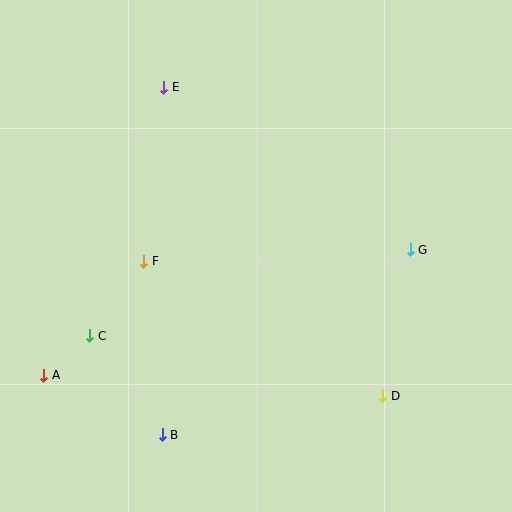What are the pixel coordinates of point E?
Point E is at (164, 87).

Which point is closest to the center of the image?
Point F at (144, 261) is closest to the center.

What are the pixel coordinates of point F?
Point F is at (144, 261).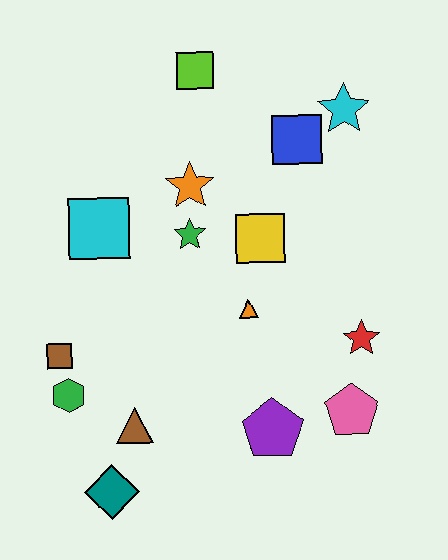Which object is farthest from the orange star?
The teal diamond is farthest from the orange star.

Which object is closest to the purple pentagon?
The pink pentagon is closest to the purple pentagon.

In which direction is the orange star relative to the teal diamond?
The orange star is above the teal diamond.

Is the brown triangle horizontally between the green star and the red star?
No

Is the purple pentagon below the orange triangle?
Yes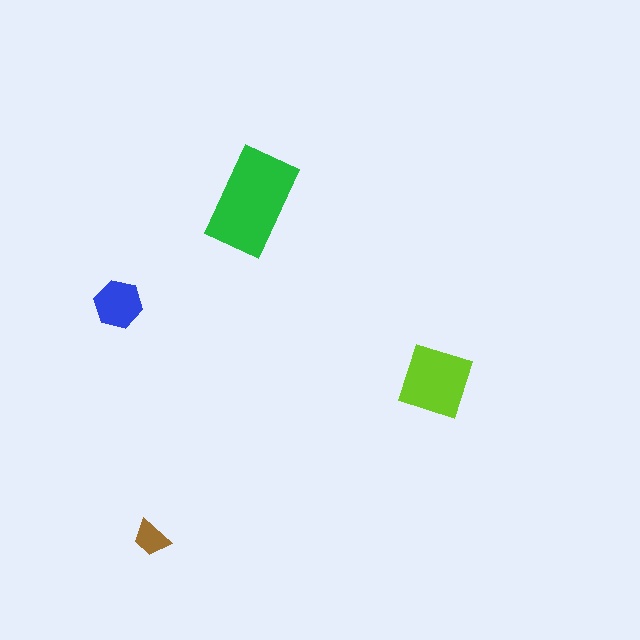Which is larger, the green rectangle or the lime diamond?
The green rectangle.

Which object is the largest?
The green rectangle.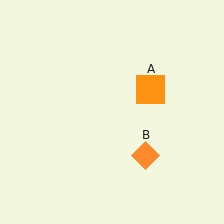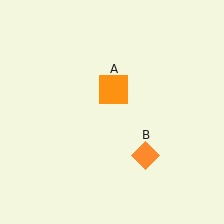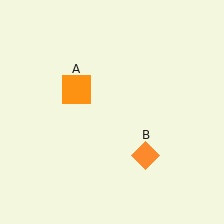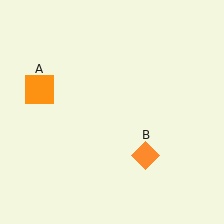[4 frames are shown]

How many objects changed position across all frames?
1 object changed position: orange square (object A).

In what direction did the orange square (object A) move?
The orange square (object A) moved left.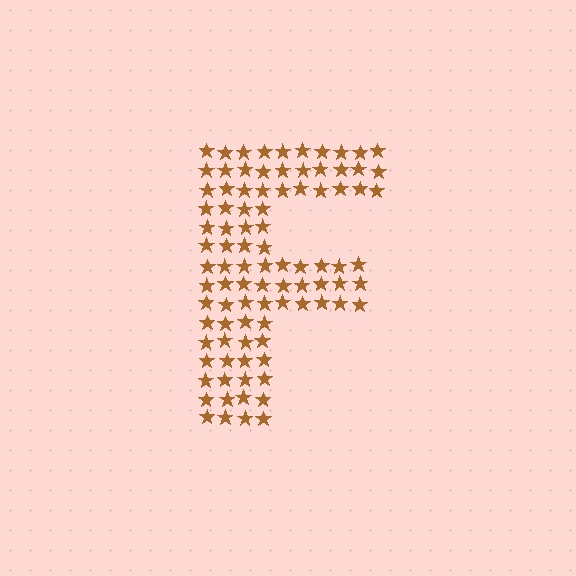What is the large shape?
The large shape is the letter F.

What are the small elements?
The small elements are stars.